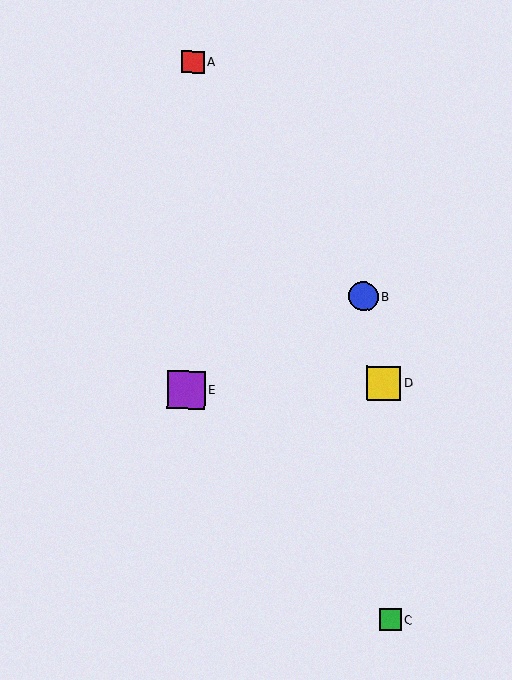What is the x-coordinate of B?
Object B is at x≈363.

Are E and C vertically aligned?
No, E is at x≈186 and C is at x≈390.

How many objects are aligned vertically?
2 objects (A, E) are aligned vertically.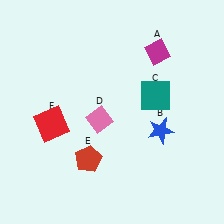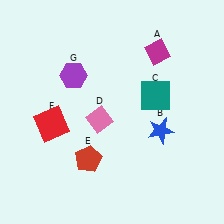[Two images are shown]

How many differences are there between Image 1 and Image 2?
There is 1 difference between the two images.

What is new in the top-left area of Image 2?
A purple hexagon (G) was added in the top-left area of Image 2.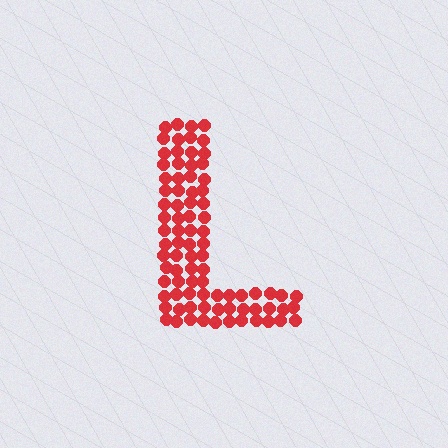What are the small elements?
The small elements are circles.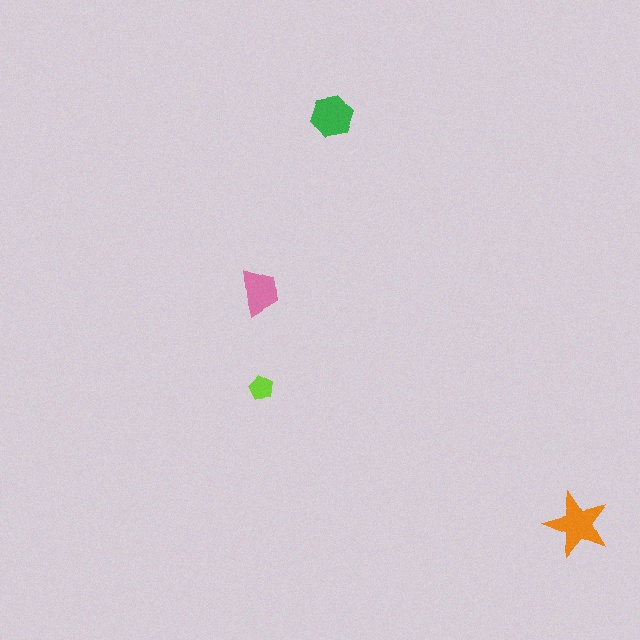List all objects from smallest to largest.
The lime pentagon, the pink trapezoid, the green hexagon, the orange star.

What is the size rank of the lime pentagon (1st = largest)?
4th.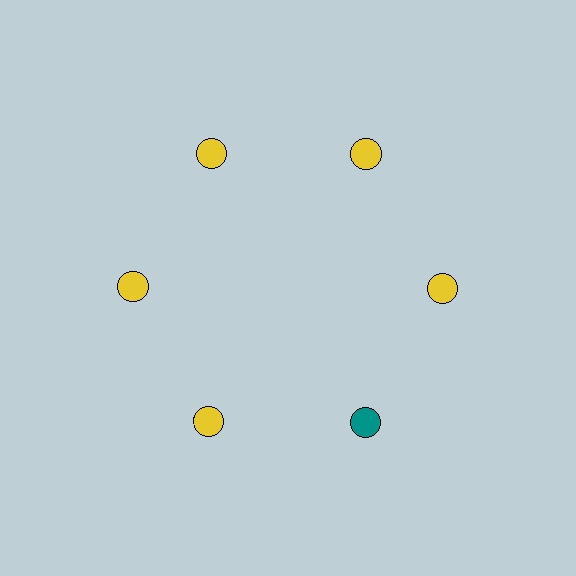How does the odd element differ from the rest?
It has a different color: teal instead of yellow.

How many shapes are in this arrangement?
There are 6 shapes arranged in a ring pattern.